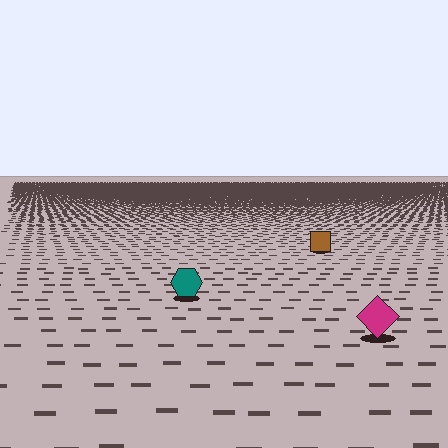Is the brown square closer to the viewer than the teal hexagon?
No. The teal hexagon is closer — you can tell from the texture gradient: the ground texture is coarser near it.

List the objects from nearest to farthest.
From nearest to farthest: the magenta diamond, the teal hexagon, the brown square.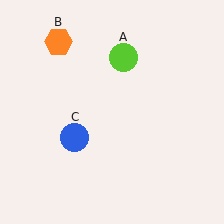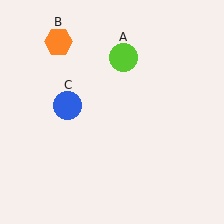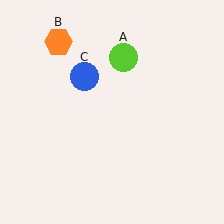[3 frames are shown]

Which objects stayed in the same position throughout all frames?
Lime circle (object A) and orange hexagon (object B) remained stationary.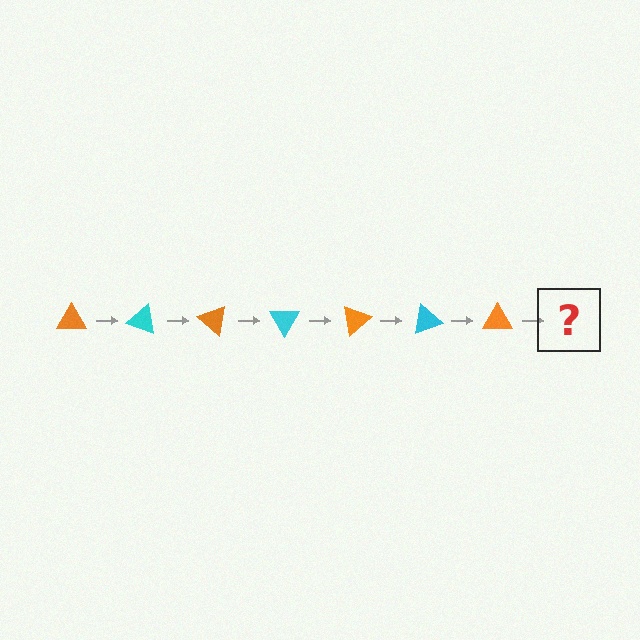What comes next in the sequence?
The next element should be a cyan triangle, rotated 140 degrees from the start.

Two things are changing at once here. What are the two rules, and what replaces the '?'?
The two rules are that it rotates 20 degrees each step and the color cycles through orange and cyan. The '?' should be a cyan triangle, rotated 140 degrees from the start.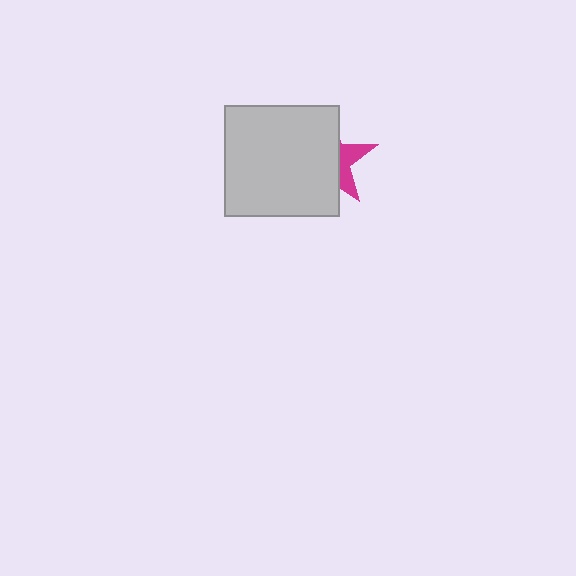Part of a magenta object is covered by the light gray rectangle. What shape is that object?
It is a star.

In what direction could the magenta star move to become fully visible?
The magenta star could move right. That would shift it out from behind the light gray rectangle entirely.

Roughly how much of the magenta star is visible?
A small part of it is visible (roughly 32%).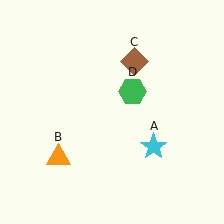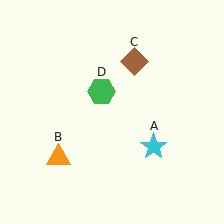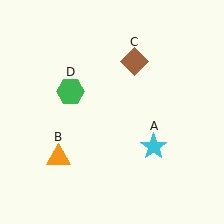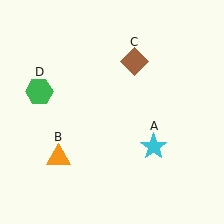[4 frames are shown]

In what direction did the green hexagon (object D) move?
The green hexagon (object D) moved left.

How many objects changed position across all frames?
1 object changed position: green hexagon (object D).